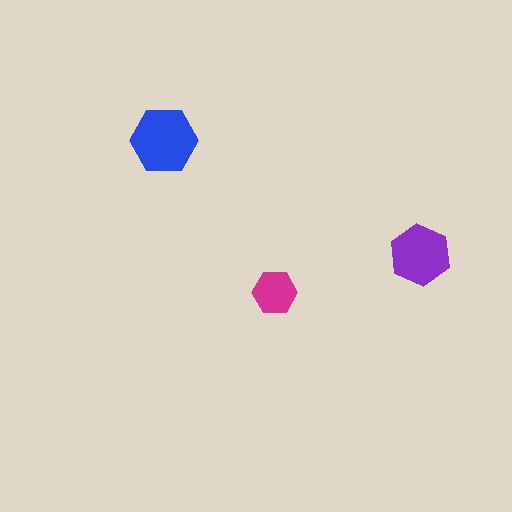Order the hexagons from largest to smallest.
the blue one, the purple one, the magenta one.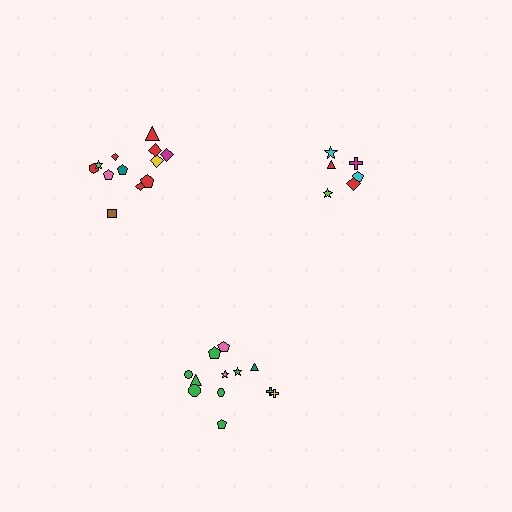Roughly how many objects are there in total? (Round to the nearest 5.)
Roughly 30 objects in total.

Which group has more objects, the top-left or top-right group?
The top-left group.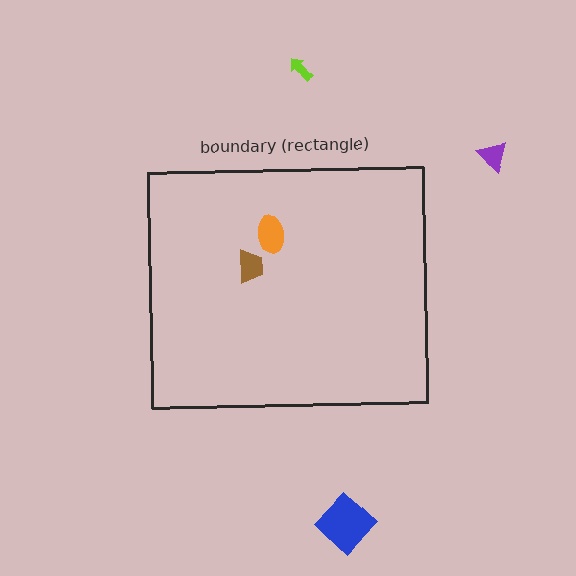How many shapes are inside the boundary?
2 inside, 3 outside.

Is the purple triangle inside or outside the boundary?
Outside.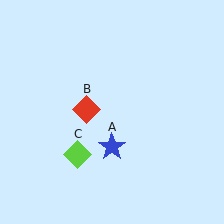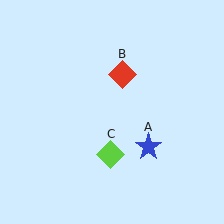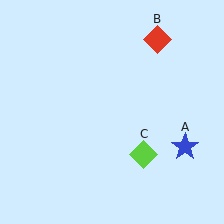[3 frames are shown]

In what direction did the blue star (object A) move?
The blue star (object A) moved right.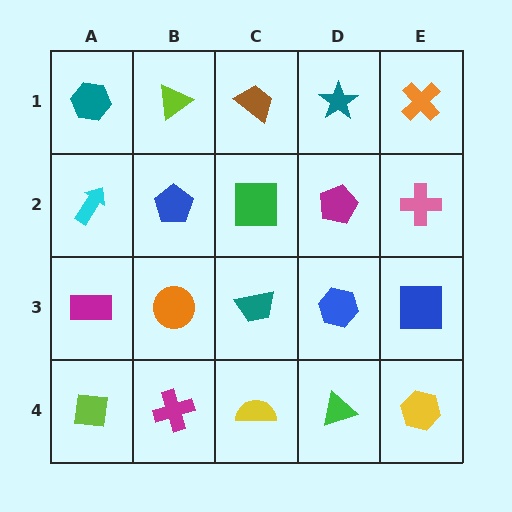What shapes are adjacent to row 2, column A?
A teal hexagon (row 1, column A), a magenta rectangle (row 3, column A), a blue pentagon (row 2, column B).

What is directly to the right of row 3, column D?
A blue square.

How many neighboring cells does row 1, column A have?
2.